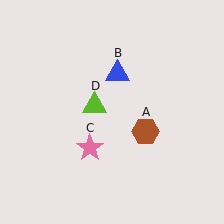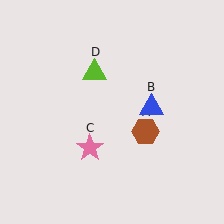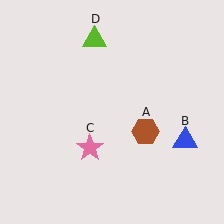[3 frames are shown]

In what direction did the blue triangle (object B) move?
The blue triangle (object B) moved down and to the right.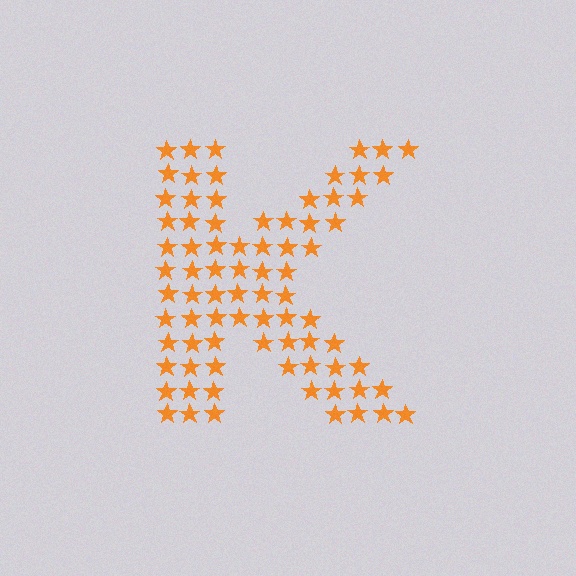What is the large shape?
The large shape is the letter K.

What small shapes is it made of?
It is made of small stars.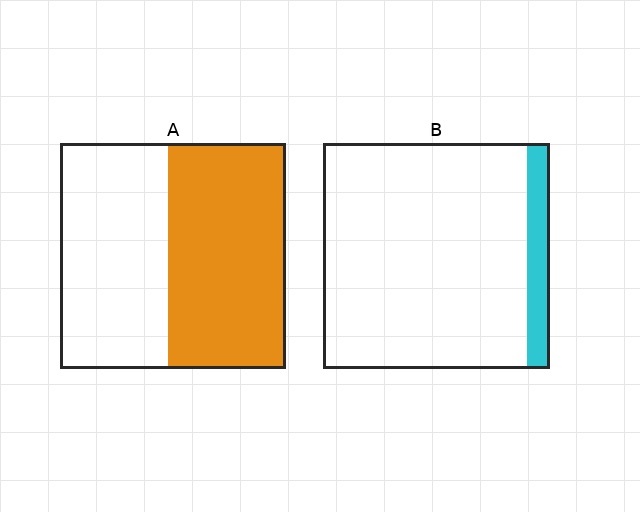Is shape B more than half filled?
No.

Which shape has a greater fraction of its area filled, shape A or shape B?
Shape A.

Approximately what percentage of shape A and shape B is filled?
A is approximately 50% and B is approximately 10%.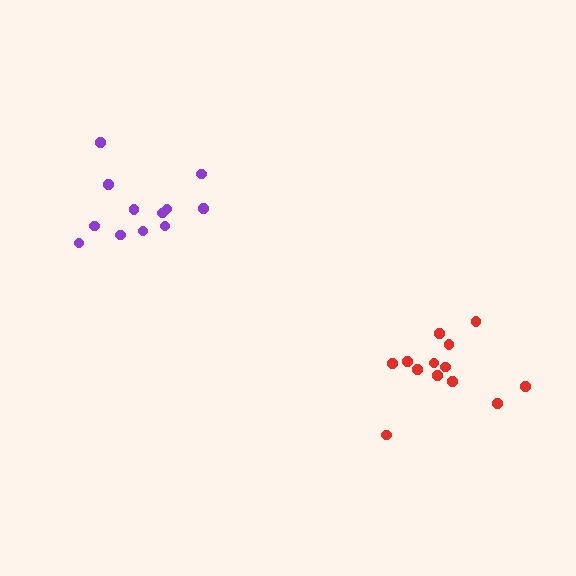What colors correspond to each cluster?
The clusters are colored: purple, red.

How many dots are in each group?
Group 1: 12 dots, Group 2: 13 dots (25 total).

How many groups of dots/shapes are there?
There are 2 groups.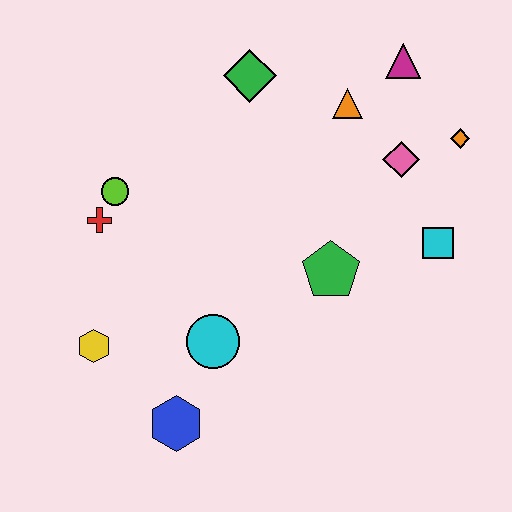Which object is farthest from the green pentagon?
The yellow hexagon is farthest from the green pentagon.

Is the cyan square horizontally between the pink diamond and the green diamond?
No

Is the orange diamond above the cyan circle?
Yes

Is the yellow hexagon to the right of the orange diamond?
No